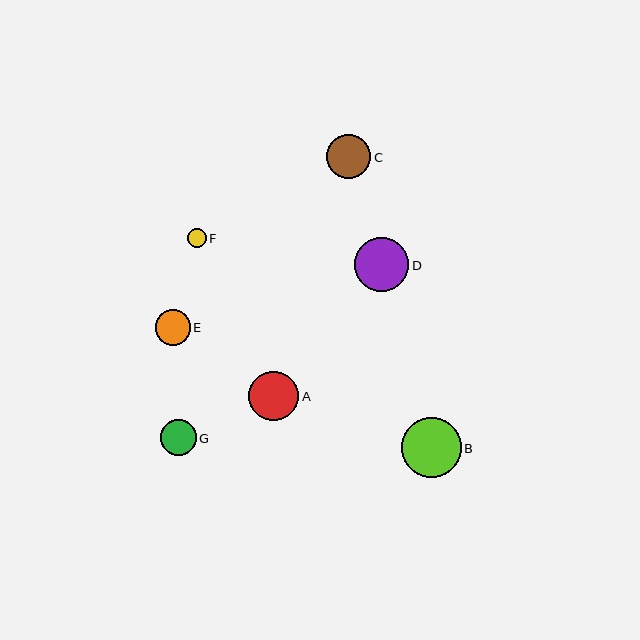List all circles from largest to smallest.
From largest to smallest: B, D, A, C, G, E, F.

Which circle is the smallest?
Circle F is the smallest with a size of approximately 19 pixels.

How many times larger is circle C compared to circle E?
Circle C is approximately 1.3 times the size of circle E.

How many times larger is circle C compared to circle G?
Circle C is approximately 1.2 times the size of circle G.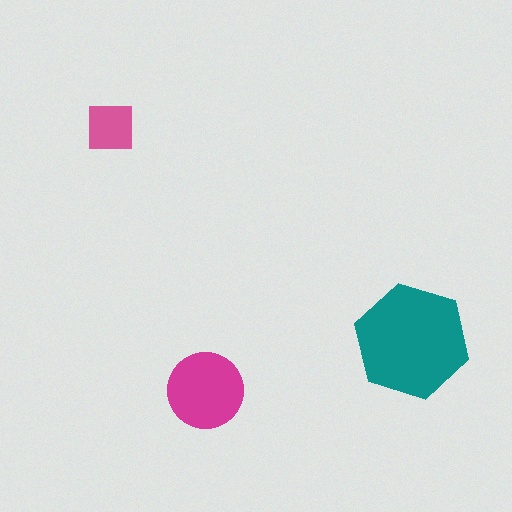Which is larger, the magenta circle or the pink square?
The magenta circle.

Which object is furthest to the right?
The teal hexagon is rightmost.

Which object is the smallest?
The pink square.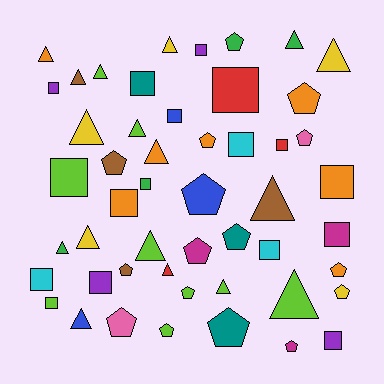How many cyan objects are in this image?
There are 3 cyan objects.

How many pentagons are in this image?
There are 16 pentagons.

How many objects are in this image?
There are 50 objects.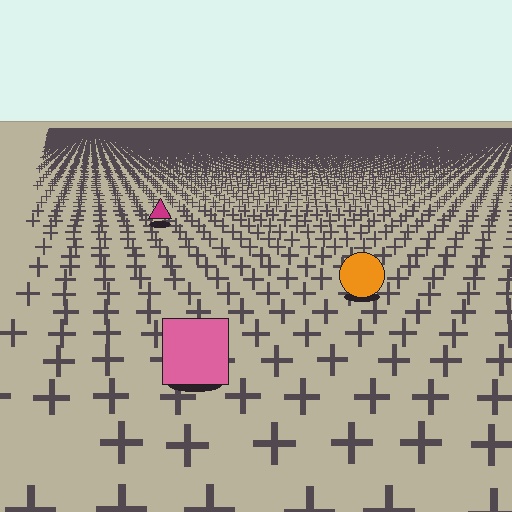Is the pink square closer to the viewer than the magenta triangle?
Yes. The pink square is closer — you can tell from the texture gradient: the ground texture is coarser near it.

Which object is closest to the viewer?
The pink square is closest. The texture marks near it are larger and more spread out.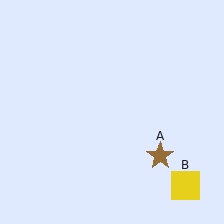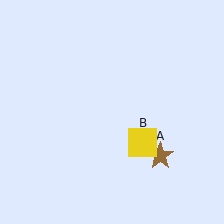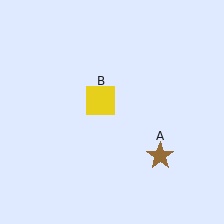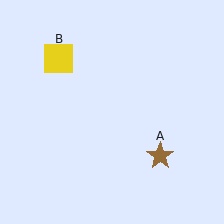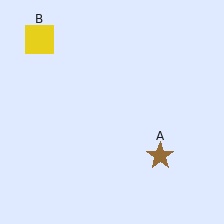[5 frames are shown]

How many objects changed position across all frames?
1 object changed position: yellow square (object B).